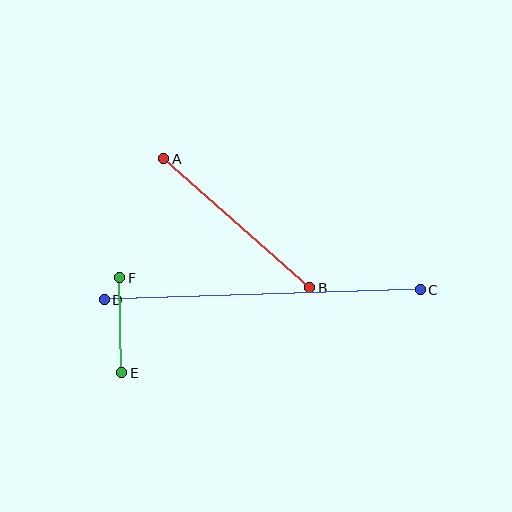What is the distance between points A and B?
The distance is approximately 195 pixels.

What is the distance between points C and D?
The distance is approximately 316 pixels.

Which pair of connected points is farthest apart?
Points C and D are farthest apart.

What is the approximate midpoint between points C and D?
The midpoint is at approximately (262, 295) pixels.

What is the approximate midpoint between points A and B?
The midpoint is at approximately (237, 223) pixels.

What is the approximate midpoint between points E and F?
The midpoint is at approximately (121, 325) pixels.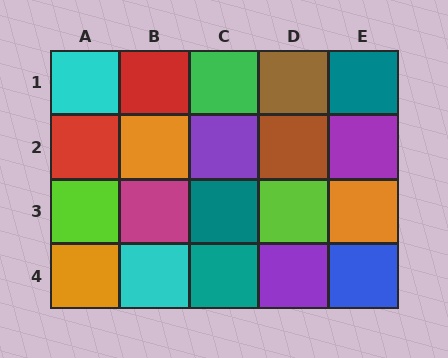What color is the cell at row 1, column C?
Green.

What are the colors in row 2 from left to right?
Red, orange, purple, brown, purple.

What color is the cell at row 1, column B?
Red.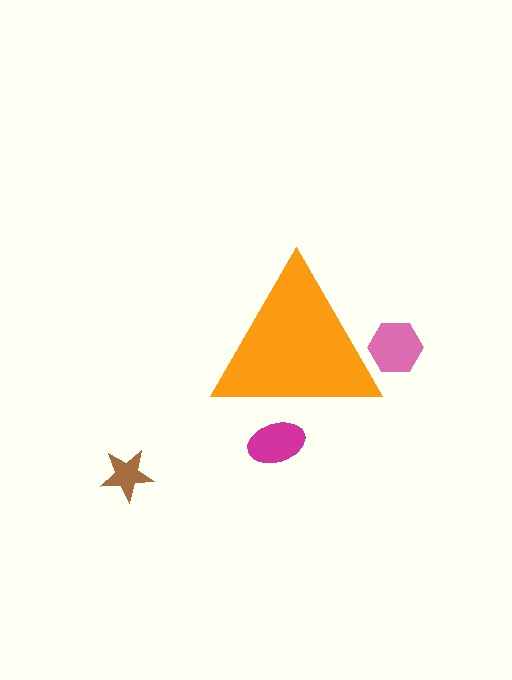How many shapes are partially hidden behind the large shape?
2 shapes are partially hidden.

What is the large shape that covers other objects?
An orange triangle.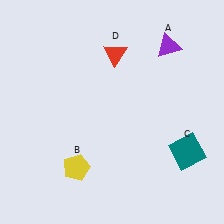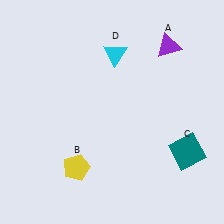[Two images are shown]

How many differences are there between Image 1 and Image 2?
There is 1 difference between the two images.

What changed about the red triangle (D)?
In Image 1, D is red. In Image 2, it changed to cyan.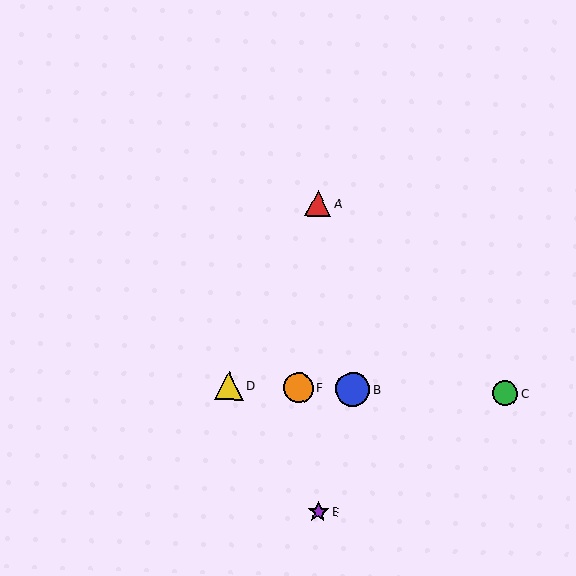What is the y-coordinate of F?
Object F is at y≈388.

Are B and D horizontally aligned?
Yes, both are at y≈389.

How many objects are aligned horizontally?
4 objects (B, C, D, F) are aligned horizontally.